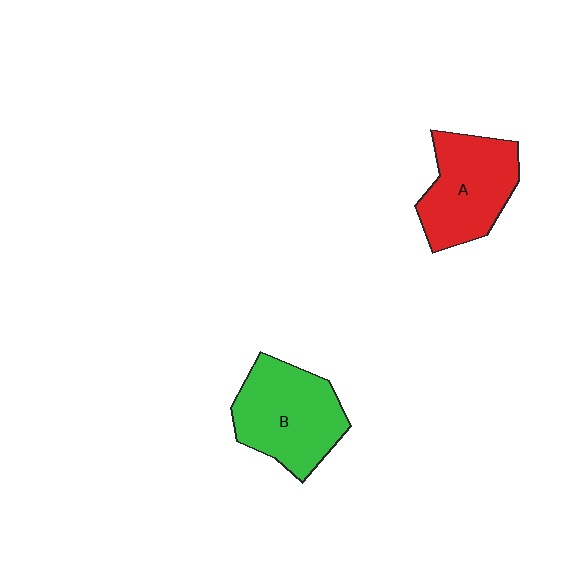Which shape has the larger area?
Shape B (green).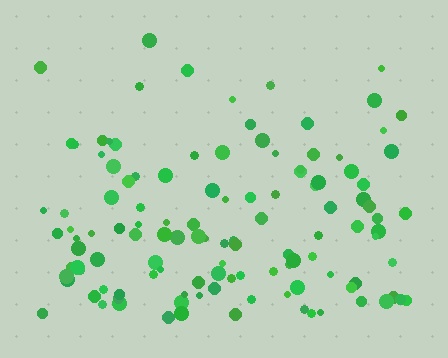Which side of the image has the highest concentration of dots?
The bottom.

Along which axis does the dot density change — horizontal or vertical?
Vertical.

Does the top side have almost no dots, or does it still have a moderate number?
Still a moderate number, just noticeably fewer than the bottom.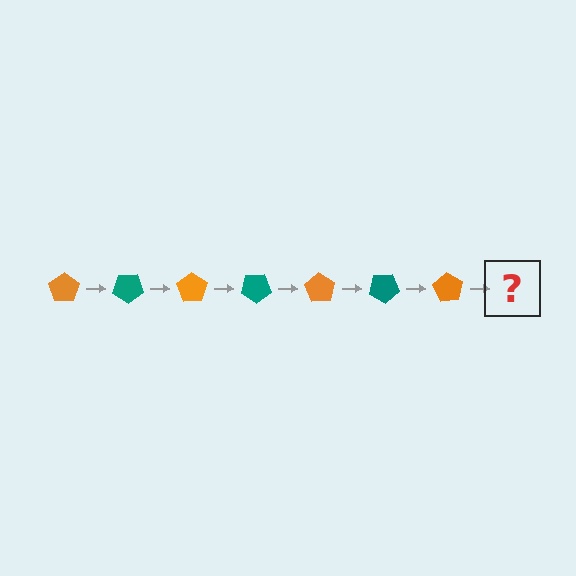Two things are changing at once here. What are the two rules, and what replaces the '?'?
The two rules are that it rotates 35 degrees each step and the color cycles through orange and teal. The '?' should be a teal pentagon, rotated 245 degrees from the start.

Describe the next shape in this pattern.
It should be a teal pentagon, rotated 245 degrees from the start.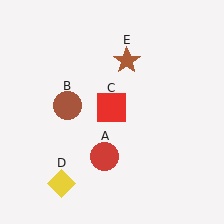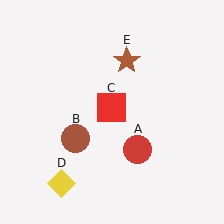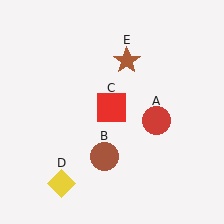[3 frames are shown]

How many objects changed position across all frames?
2 objects changed position: red circle (object A), brown circle (object B).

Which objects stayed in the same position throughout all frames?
Red square (object C) and yellow diamond (object D) and brown star (object E) remained stationary.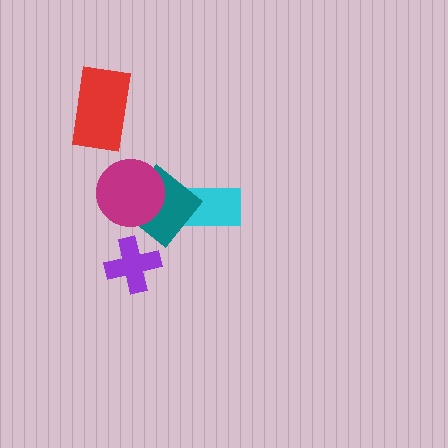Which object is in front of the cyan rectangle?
The teal diamond is in front of the cyan rectangle.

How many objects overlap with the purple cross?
0 objects overlap with the purple cross.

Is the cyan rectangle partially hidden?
Yes, it is partially covered by another shape.